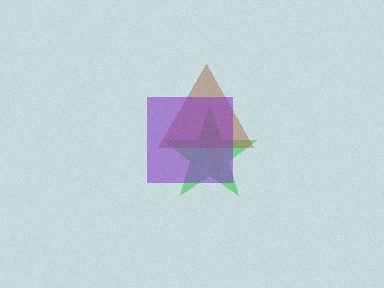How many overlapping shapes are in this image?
There are 3 overlapping shapes in the image.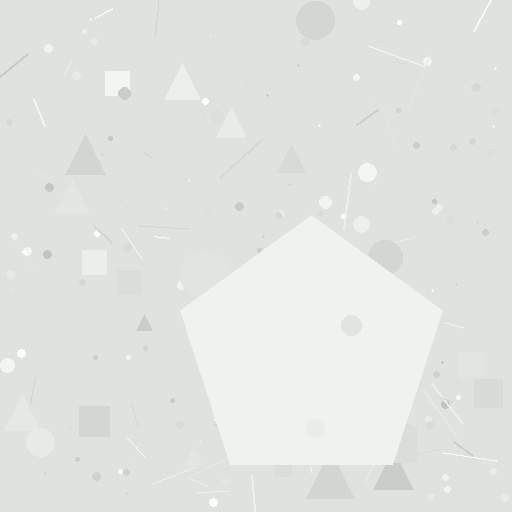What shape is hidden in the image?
A pentagon is hidden in the image.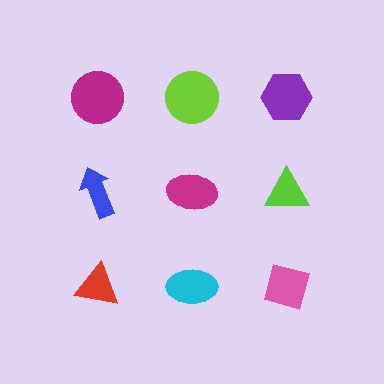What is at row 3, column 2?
A cyan ellipse.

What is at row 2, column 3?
A lime triangle.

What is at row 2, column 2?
A magenta ellipse.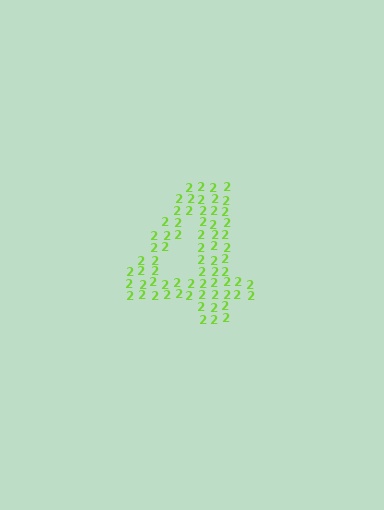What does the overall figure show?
The overall figure shows the digit 4.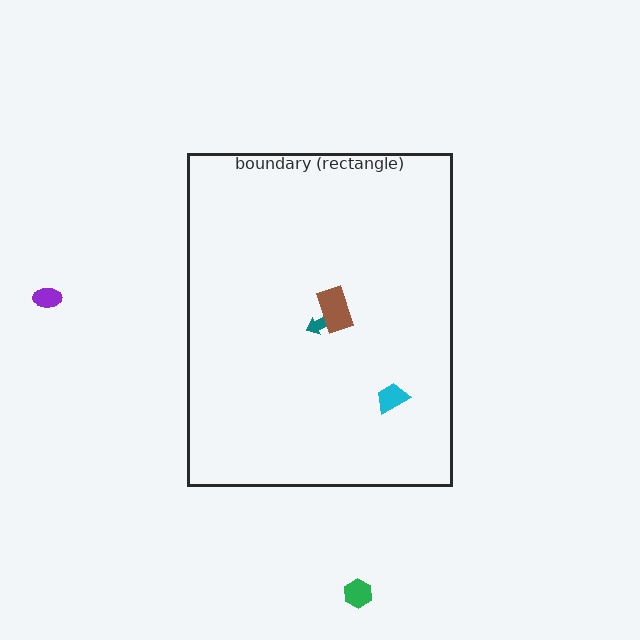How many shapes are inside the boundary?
3 inside, 2 outside.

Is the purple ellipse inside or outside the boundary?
Outside.